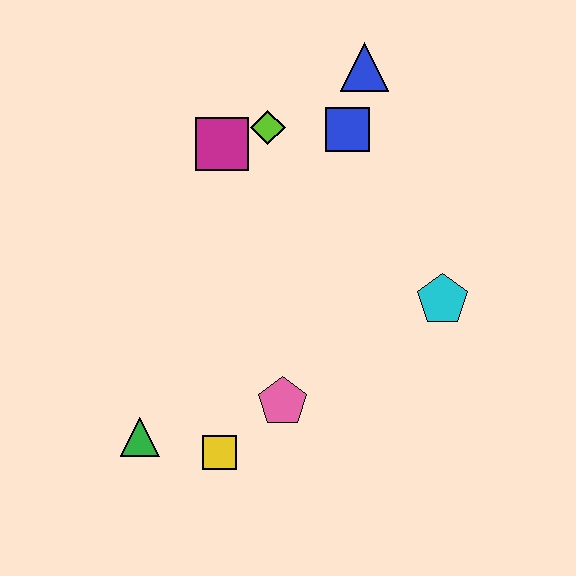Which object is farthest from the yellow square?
The blue triangle is farthest from the yellow square.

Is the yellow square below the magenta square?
Yes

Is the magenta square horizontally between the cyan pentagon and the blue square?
No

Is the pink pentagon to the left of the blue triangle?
Yes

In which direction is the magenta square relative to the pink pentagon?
The magenta square is above the pink pentagon.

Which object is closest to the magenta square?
The lime diamond is closest to the magenta square.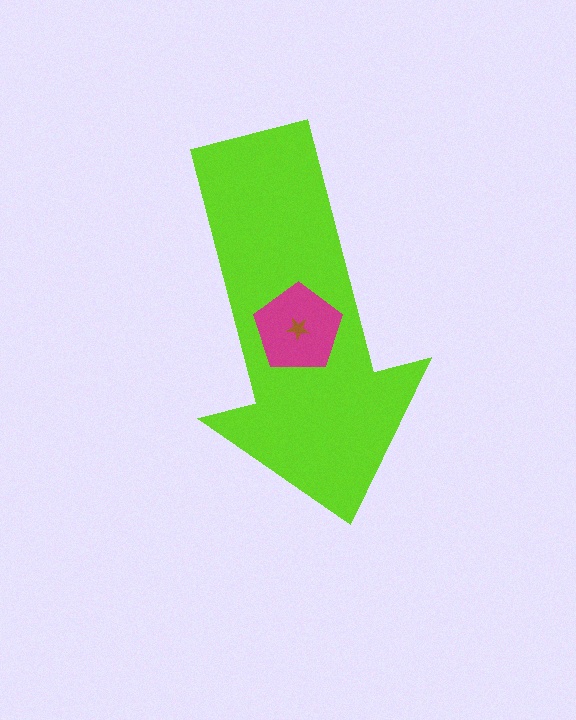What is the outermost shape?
The lime arrow.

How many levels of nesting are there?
3.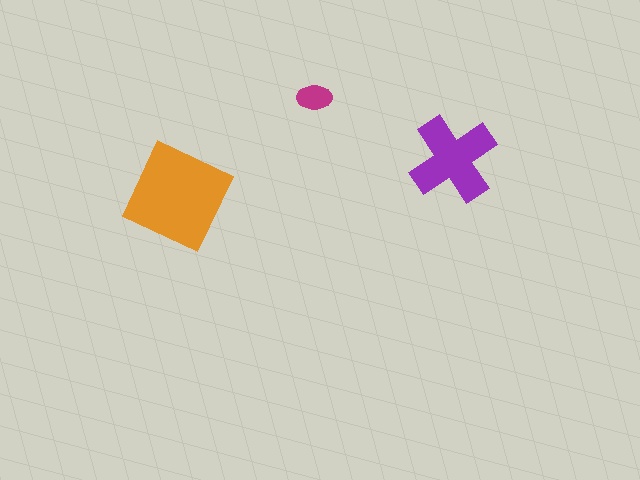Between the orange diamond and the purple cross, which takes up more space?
The orange diamond.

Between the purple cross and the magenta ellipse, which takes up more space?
The purple cross.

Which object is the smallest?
The magenta ellipse.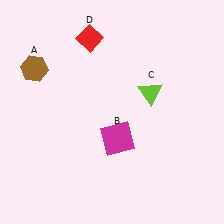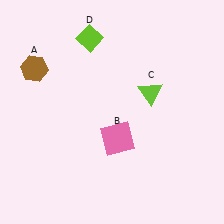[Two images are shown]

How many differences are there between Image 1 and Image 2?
There are 2 differences between the two images.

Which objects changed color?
B changed from magenta to pink. D changed from red to lime.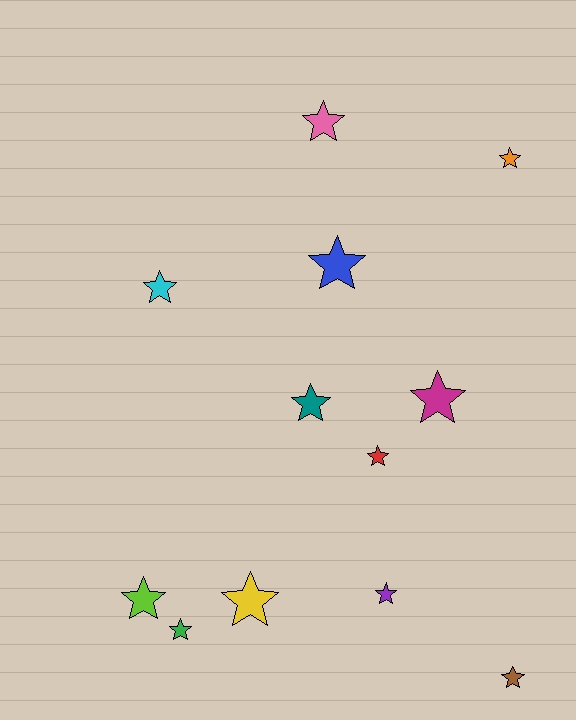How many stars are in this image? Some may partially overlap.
There are 12 stars.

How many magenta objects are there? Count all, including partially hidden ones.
There is 1 magenta object.